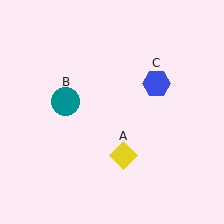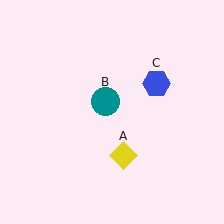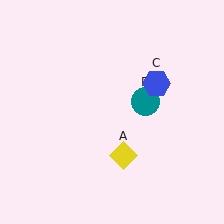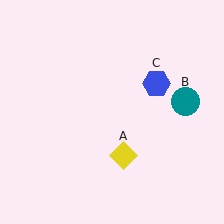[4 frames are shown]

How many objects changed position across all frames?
1 object changed position: teal circle (object B).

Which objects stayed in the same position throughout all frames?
Yellow diamond (object A) and blue hexagon (object C) remained stationary.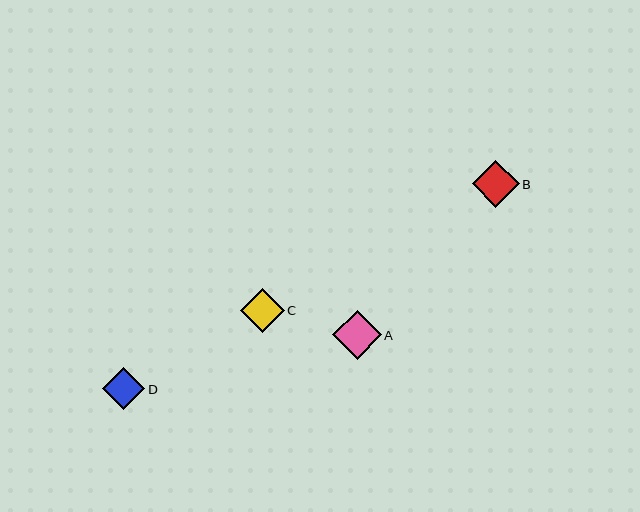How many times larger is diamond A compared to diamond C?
Diamond A is approximately 1.1 times the size of diamond C.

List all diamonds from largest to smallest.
From largest to smallest: A, B, C, D.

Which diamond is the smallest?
Diamond D is the smallest with a size of approximately 42 pixels.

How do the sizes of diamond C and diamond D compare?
Diamond C and diamond D are approximately the same size.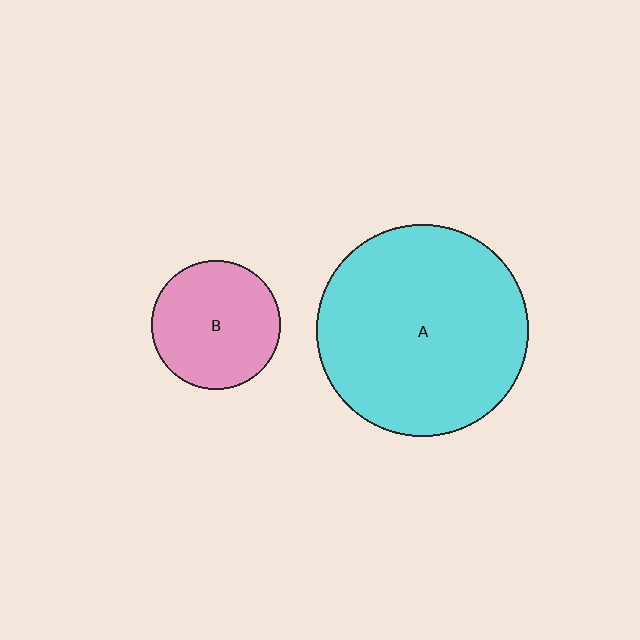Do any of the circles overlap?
No, none of the circles overlap.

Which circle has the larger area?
Circle A (cyan).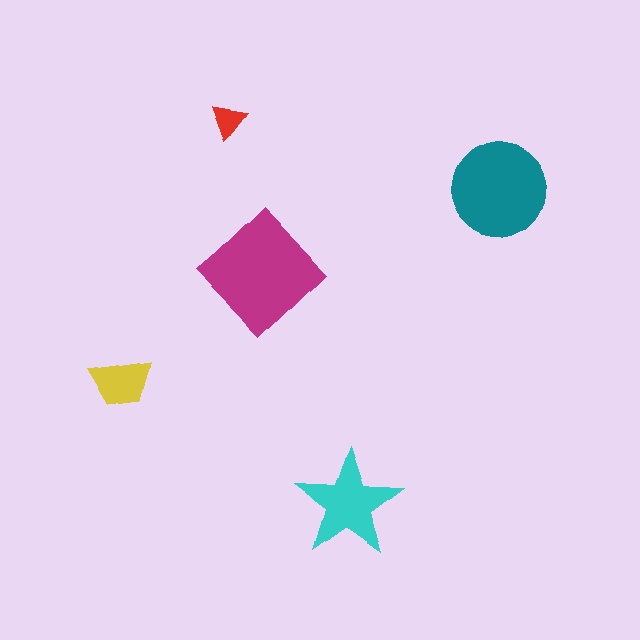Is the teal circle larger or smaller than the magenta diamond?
Smaller.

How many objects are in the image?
There are 5 objects in the image.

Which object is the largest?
The magenta diamond.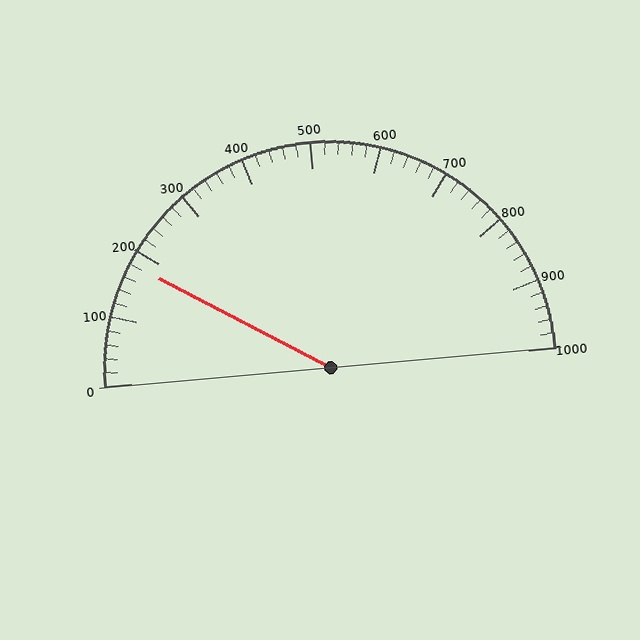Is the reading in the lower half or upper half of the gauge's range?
The reading is in the lower half of the range (0 to 1000).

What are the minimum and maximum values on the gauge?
The gauge ranges from 0 to 1000.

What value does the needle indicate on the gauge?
The needle indicates approximately 180.